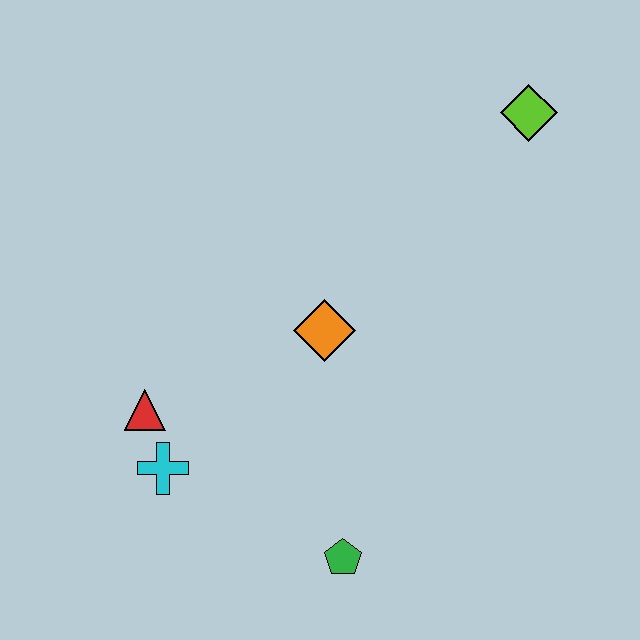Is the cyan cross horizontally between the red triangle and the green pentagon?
Yes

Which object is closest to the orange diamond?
The red triangle is closest to the orange diamond.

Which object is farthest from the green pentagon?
The lime diamond is farthest from the green pentagon.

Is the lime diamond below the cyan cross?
No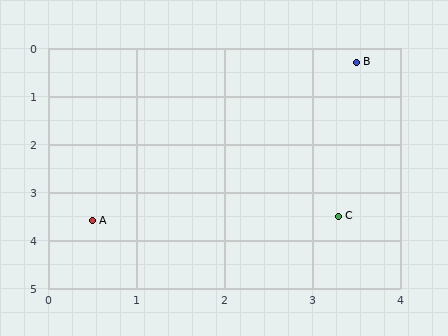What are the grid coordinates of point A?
Point A is at approximately (0.5, 3.6).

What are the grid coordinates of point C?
Point C is at approximately (3.3, 3.5).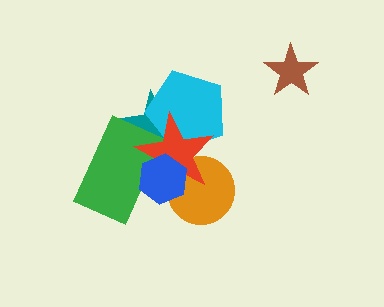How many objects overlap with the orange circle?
2 objects overlap with the orange circle.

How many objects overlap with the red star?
5 objects overlap with the red star.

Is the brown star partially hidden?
No, no other shape covers it.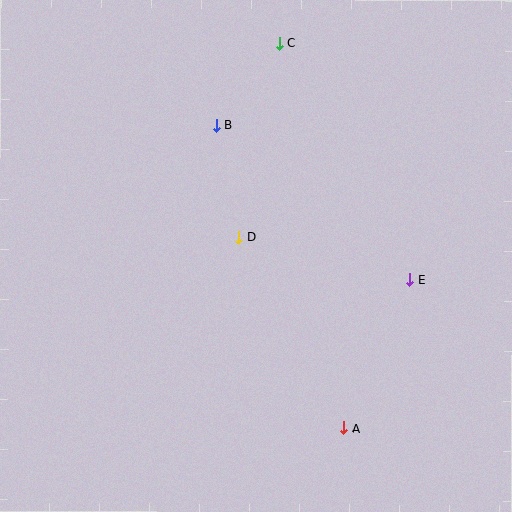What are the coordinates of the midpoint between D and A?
The midpoint between D and A is at (291, 333).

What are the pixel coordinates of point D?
Point D is at (239, 237).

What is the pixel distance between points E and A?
The distance between E and A is 162 pixels.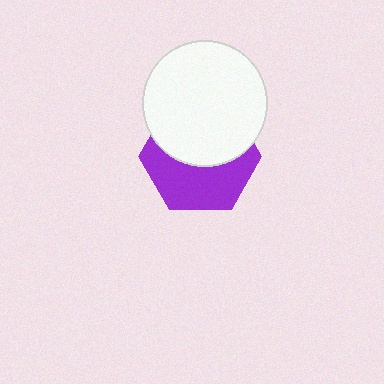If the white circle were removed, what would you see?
You would see the complete purple hexagon.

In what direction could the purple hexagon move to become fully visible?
The purple hexagon could move down. That would shift it out from behind the white circle entirely.